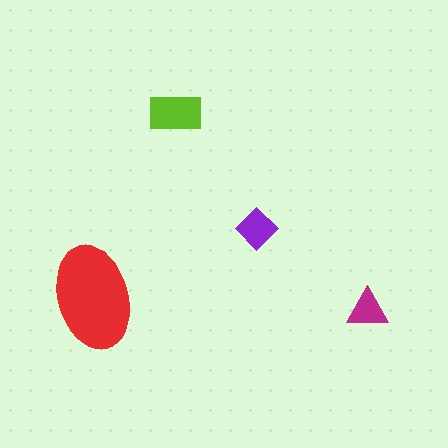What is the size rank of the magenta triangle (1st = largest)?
4th.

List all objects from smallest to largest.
The magenta triangle, the purple diamond, the lime rectangle, the red ellipse.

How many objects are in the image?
There are 4 objects in the image.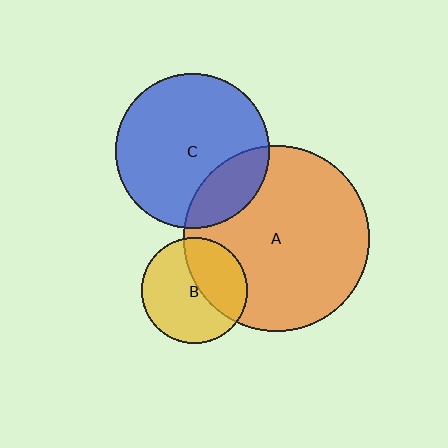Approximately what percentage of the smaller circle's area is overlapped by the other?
Approximately 20%.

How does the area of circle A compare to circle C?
Approximately 1.4 times.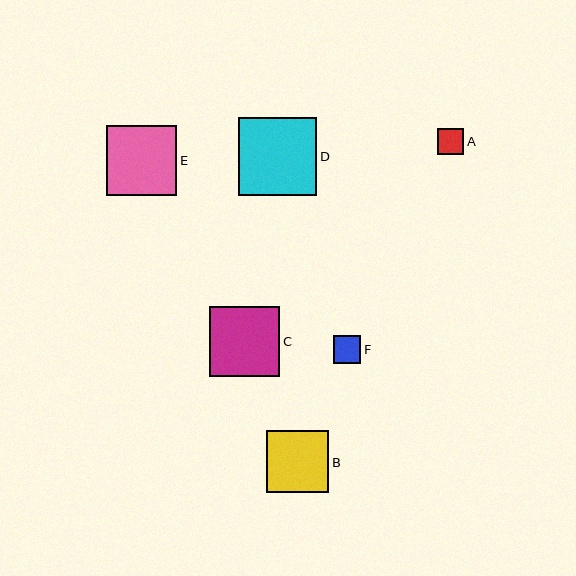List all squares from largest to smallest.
From largest to smallest: D, C, E, B, F, A.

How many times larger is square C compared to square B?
Square C is approximately 1.1 times the size of square B.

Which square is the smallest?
Square A is the smallest with a size of approximately 26 pixels.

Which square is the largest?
Square D is the largest with a size of approximately 78 pixels.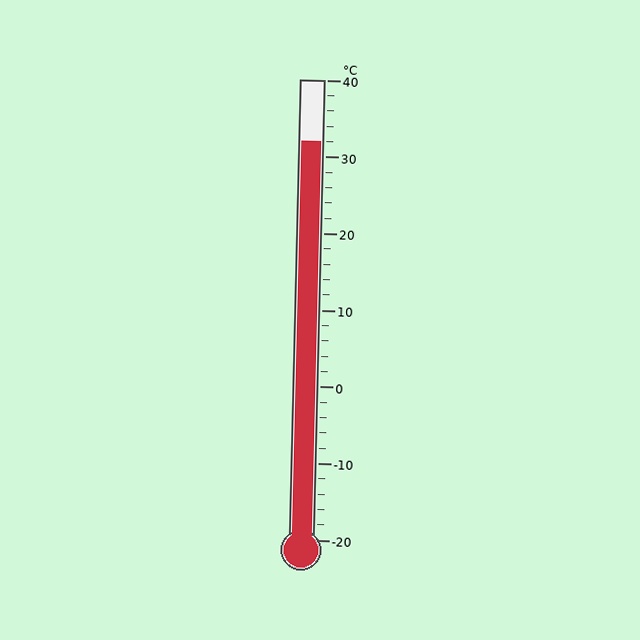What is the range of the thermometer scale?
The thermometer scale ranges from -20°C to 40°C.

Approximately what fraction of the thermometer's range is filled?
The thermometer is filled to approximately 85% of its range.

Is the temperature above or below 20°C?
The temperature is above 20°C.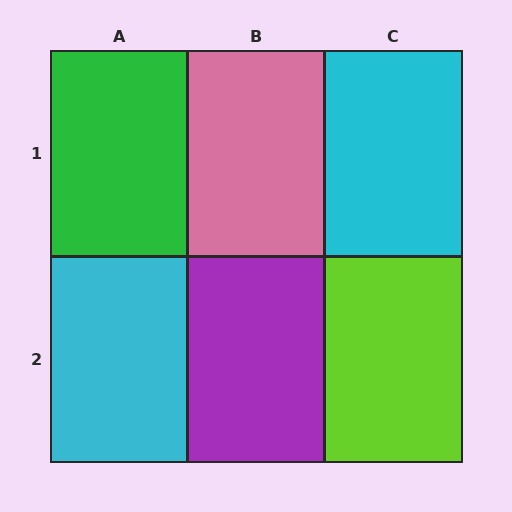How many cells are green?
1 cell is green.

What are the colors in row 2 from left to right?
Cyan, purple, lime.